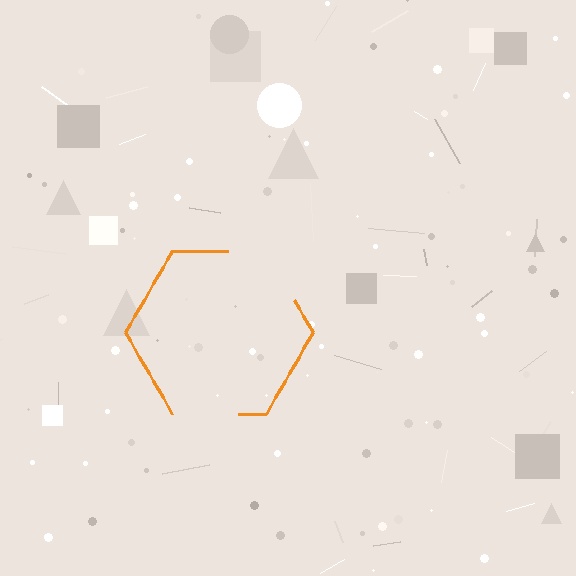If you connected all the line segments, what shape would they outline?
They would outline a hexagon.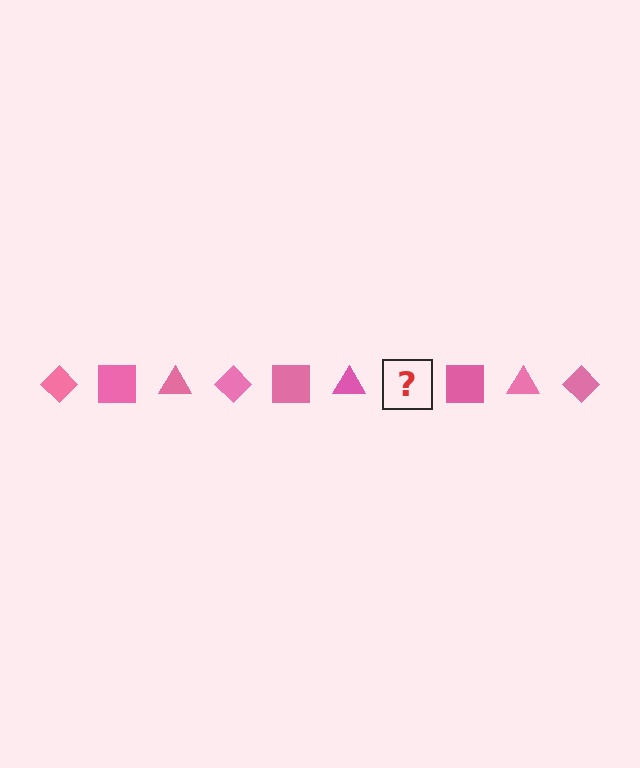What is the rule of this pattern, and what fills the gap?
The rule is that the pattern cycles through diamond, square, triangle shapes in pink. The gap should be filled with a pink diamond.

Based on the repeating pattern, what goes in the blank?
The blank should be a pink diamond.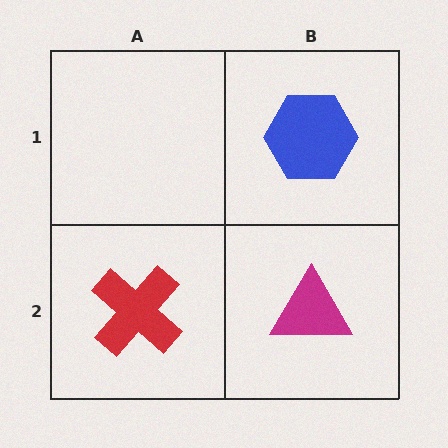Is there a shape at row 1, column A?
No, that cell is empty.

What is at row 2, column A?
A red cross.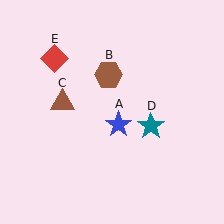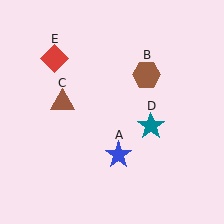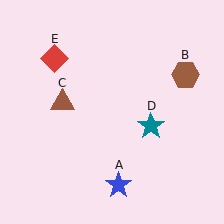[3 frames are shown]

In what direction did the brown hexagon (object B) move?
The brown hexagon (object B) moved right.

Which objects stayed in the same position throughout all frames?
Brown triangle (object C) and teal star (object D) and red diamond (object E) remained stationary.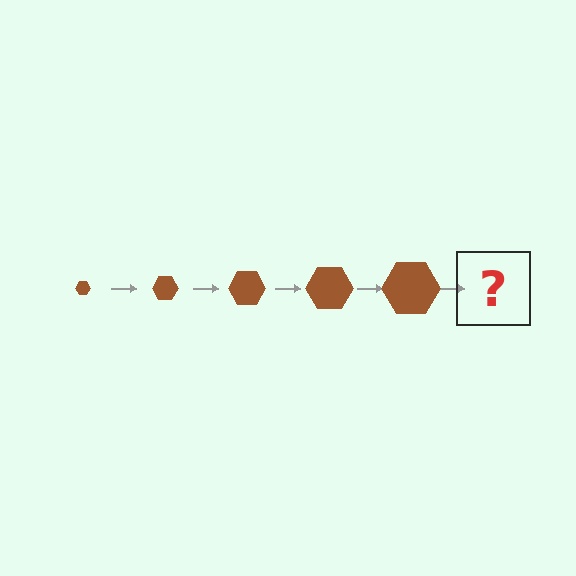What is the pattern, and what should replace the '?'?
The pattern is that the hexagon gets progressively larger each step. The '?' should be a brown hexagon, larger than the previous one.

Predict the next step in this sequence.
The next step is a brown hexagon, larger than the previous one.